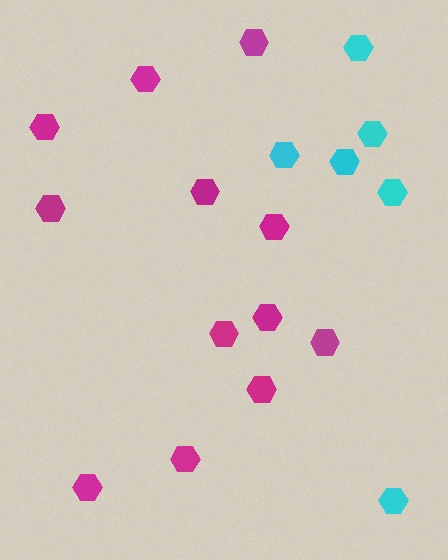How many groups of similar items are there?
There are 2 groups: one group of magenta hexagons (12) and one group of cyan hexagons (6).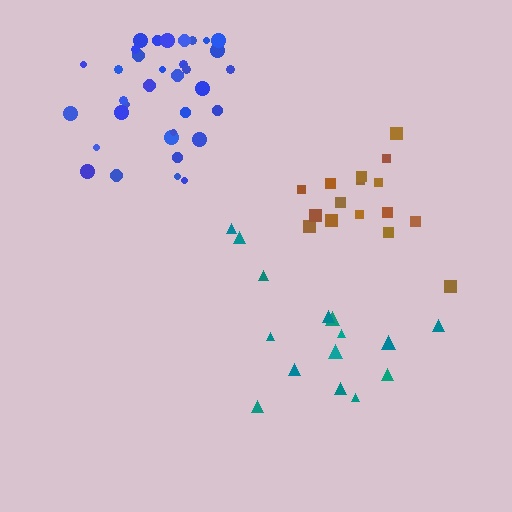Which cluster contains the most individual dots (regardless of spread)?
Blue (35).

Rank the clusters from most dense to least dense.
blue, brown, teal.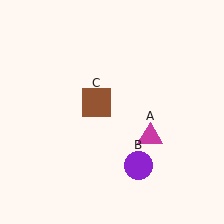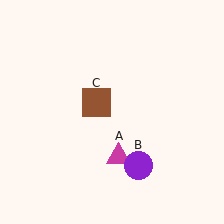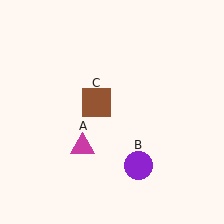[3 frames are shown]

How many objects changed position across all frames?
1 object changed position: magenta triangle (object A).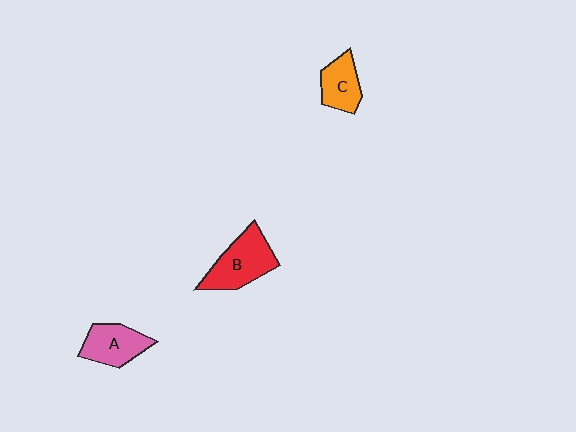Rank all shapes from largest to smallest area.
From largest to smallest: B (red), A (pink), C (orange).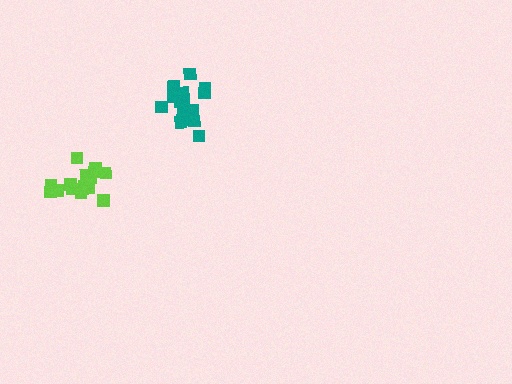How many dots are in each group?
Group 1: 18 dots, Group 2: 15 dots (33 total).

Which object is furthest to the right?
The teal cluster is rightmost.